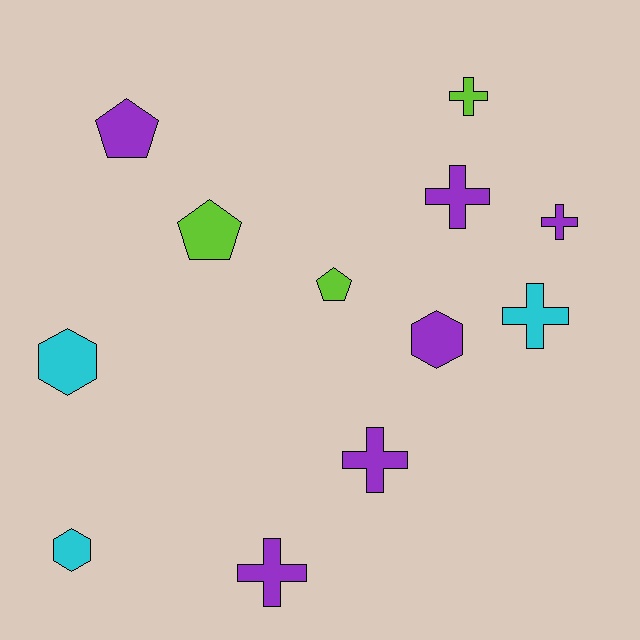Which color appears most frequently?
Purple, with 6 objects.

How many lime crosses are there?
There is 1 lime cross.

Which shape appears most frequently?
Cross, with 6 objects.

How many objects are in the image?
There are 12 objects.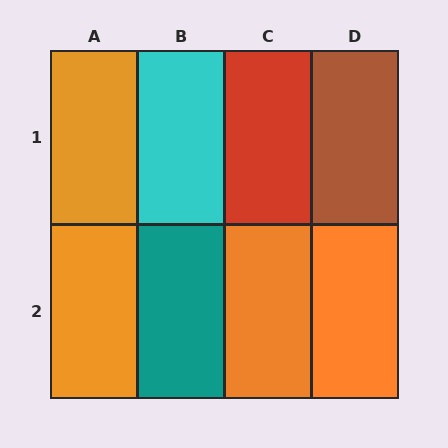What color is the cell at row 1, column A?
Orange.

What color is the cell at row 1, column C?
Red.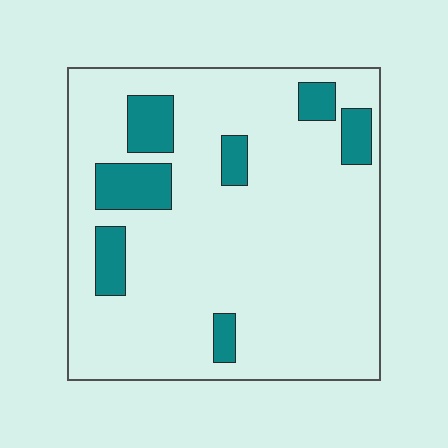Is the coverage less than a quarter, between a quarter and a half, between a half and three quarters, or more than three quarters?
Less than a quarter.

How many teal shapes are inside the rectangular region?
7.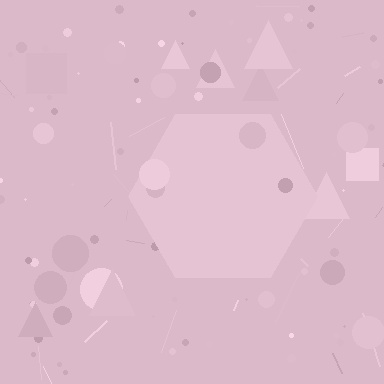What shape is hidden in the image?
A hexagon is hidden in the image.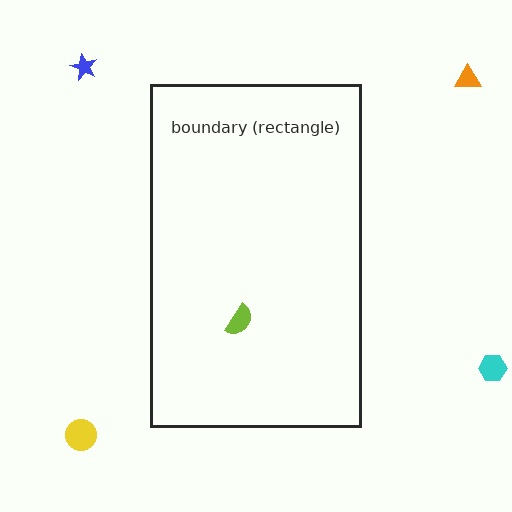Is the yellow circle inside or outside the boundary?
Outside.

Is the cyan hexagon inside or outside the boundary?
Outside.